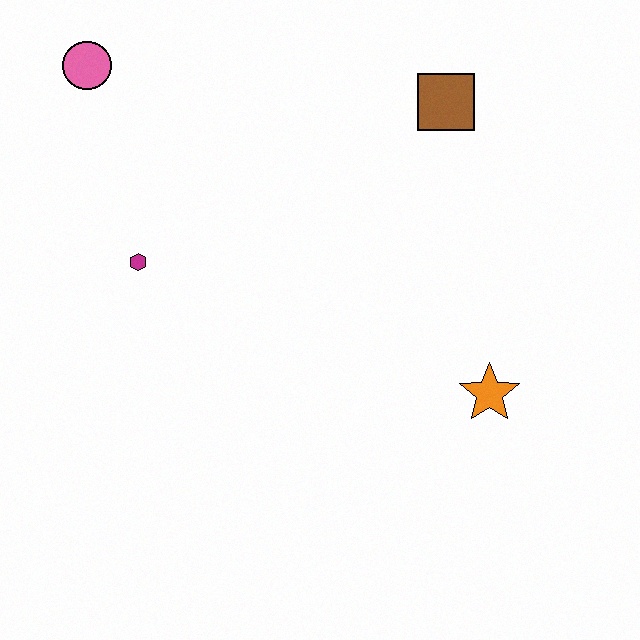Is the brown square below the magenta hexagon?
No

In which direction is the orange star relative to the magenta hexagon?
The orange star is to the right of the magenta hexagon.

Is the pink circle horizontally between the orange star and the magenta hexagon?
No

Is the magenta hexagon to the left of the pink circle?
No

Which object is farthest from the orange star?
The pink circle is farthest from the orange star.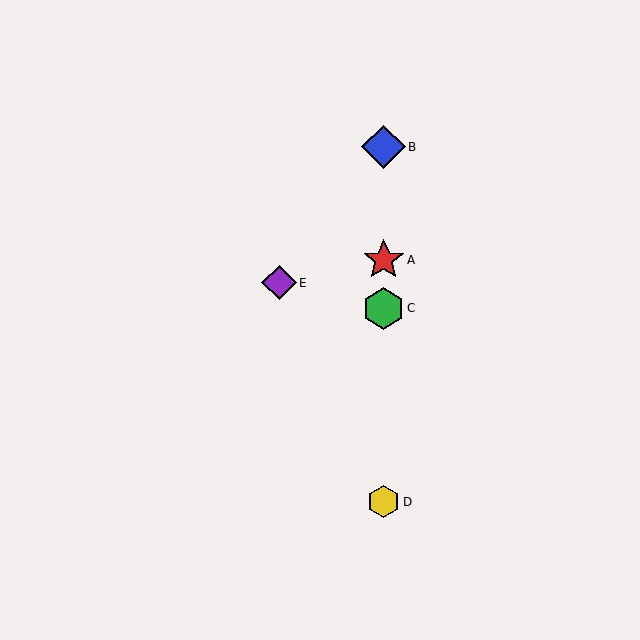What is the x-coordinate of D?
Object D is at x≈384.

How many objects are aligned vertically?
4 objects (A, B, C, D) are aligned vertically.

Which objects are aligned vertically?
Objects A, B, C, D are aligned vertically.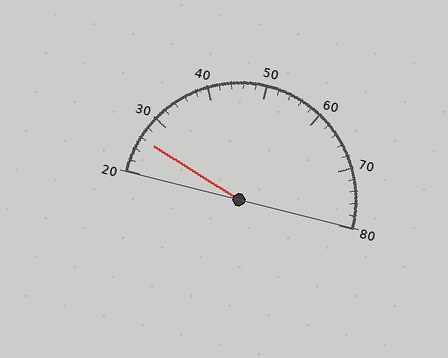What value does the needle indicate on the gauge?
The needle indicates approximately 26.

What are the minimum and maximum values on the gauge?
The gauge ranges from 20 to 80.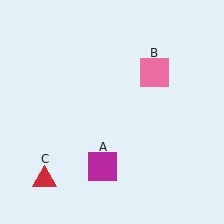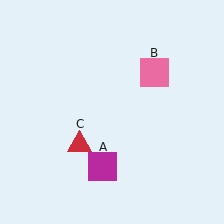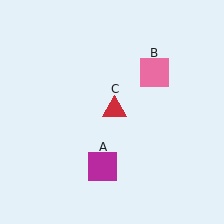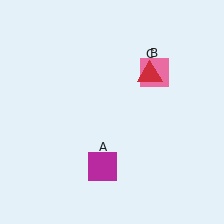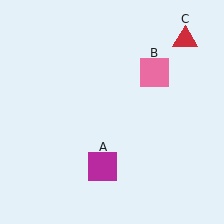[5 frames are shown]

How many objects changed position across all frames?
1 object changed position: red triangle (object C).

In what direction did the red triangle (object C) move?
The red triangle (object C) moved up and to the right.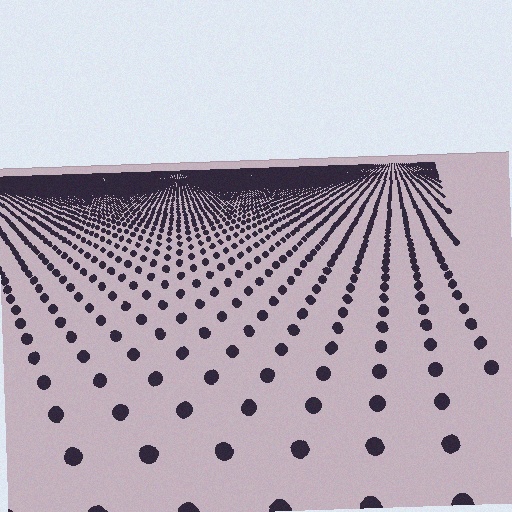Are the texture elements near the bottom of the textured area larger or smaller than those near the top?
Larger. Near the bottom, elements are closer to the viewer and appear at a bigger on-screen size.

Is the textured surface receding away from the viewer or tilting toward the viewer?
The surface is receding away from the viewer. Texture elements get smaller and denser toward the top.